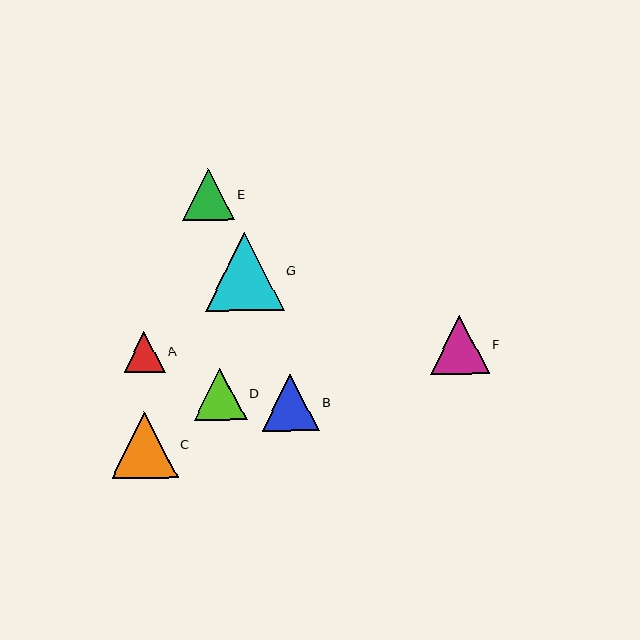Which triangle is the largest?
Triangle G is the largest with a size of approximately 78 pixels.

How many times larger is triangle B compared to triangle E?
Triangle B is approximately 1.1 times the size of triangle E.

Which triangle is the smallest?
Triangle A is the smallest with a size of approximately 40 pixels.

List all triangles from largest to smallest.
From largest to smallest: G, C, F, B, D, E, A.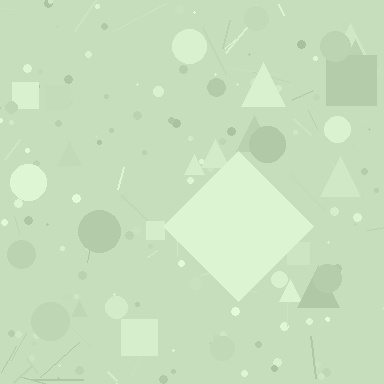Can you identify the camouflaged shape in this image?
The camouflaged shape is a diamond.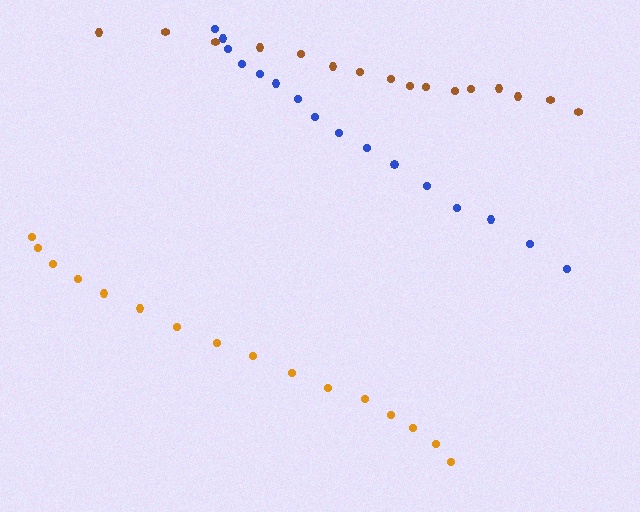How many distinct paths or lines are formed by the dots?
There are 3 distinct paths.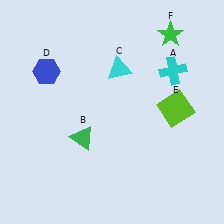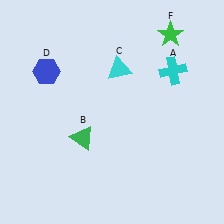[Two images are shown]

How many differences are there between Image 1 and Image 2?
There is 1 difference between the two images.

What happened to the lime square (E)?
The lime square (E) was removed in Image 2. It was in the top-right area of Image 1.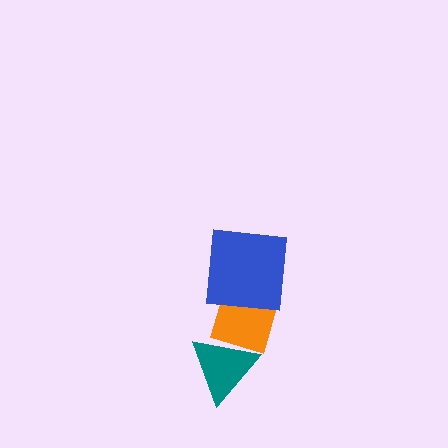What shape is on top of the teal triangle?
The orange diamond is on top of the teal triangle.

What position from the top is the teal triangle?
The teal triangle is 3rd from the top.